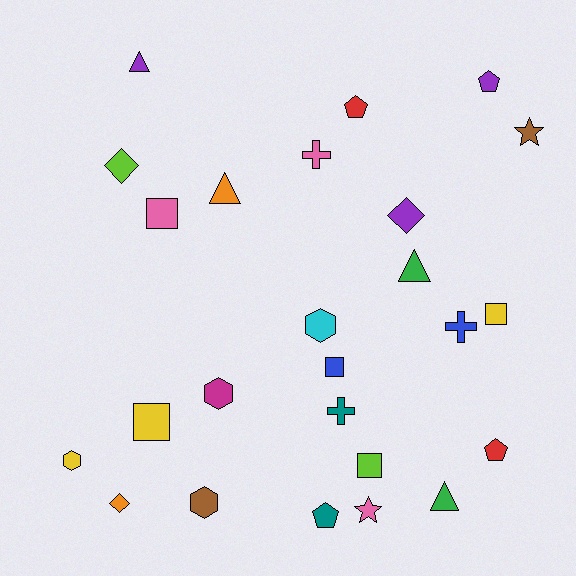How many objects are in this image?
There are 25 objects.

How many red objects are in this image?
There are 2 red objects.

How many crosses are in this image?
There are 3 crosses.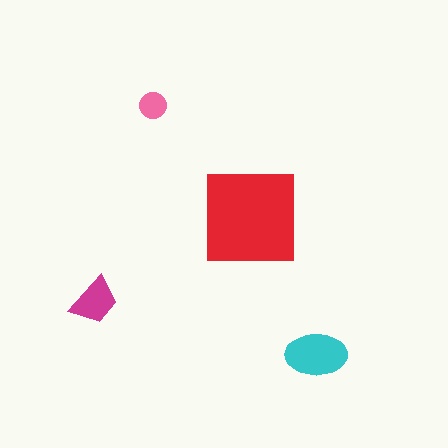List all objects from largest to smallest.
The red square, the cyan ellipse, the magenta trapezoid, the pink circle.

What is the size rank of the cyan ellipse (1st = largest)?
2nd.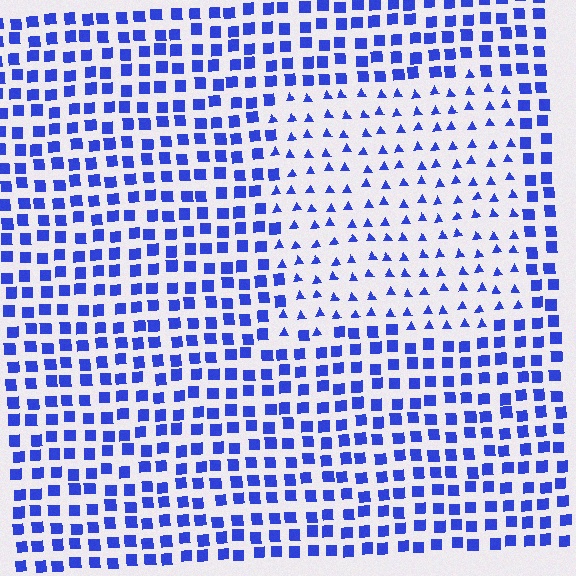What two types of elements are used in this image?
The image uses triangles inside the rectangle region and squares outside it.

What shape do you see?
I see a rectangle.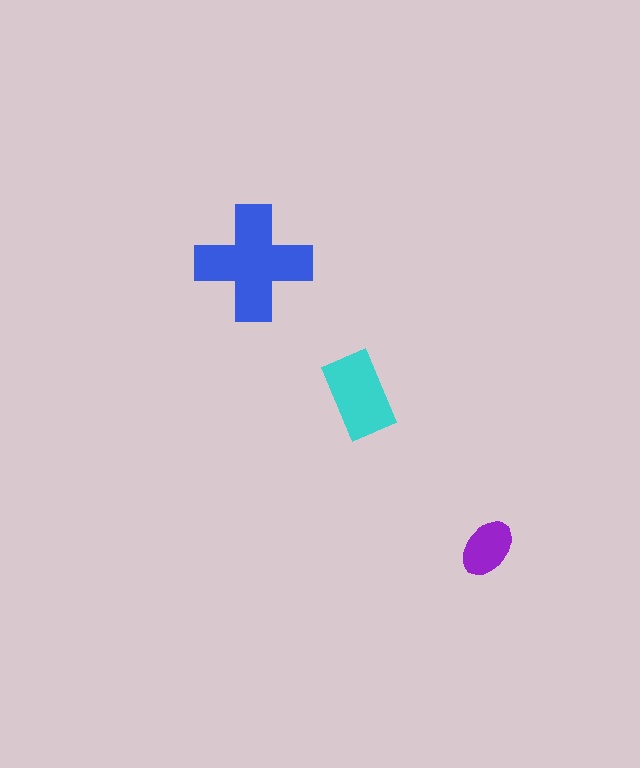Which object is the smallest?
The purple ellipse.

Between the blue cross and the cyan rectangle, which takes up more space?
The blue cross.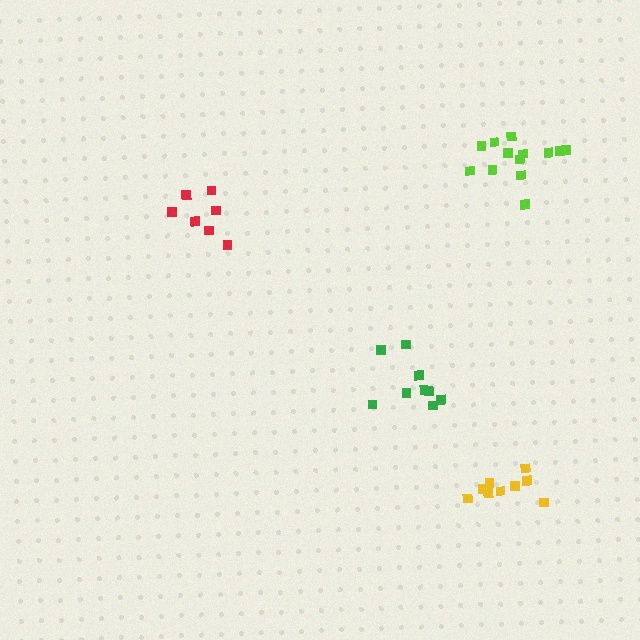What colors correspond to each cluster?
The clusters are colored: green, yellow, lime, red.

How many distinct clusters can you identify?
There are 4 distinct clusters.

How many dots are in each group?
Group 1: 9 dots, Group 2: 9 dots, Group 3: 13 dots, Group 4: 7 dots (38 total).